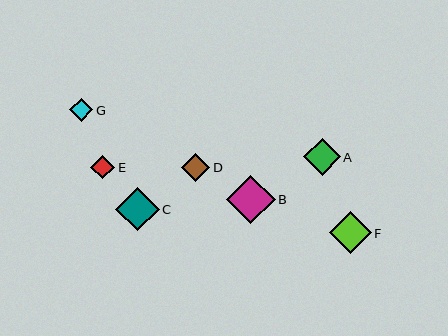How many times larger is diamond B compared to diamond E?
Diamond B is approximately 2.0 times the size of diamond E.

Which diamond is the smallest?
Diamond G is the smallest with a size of approximately 23 pixels.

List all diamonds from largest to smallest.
From largest to smallest: B, C, F, A, D, E, G.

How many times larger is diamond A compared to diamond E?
Diamond A is approximately 1.5 times the size of diamond E.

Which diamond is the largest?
Diamond B is the largest with a size of approximately 48 pixels.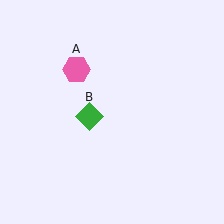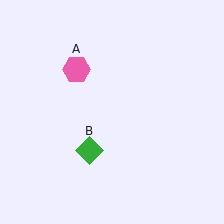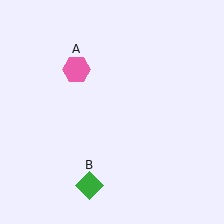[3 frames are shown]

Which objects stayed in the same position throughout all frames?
Pink hexagon (object A) remained stationary.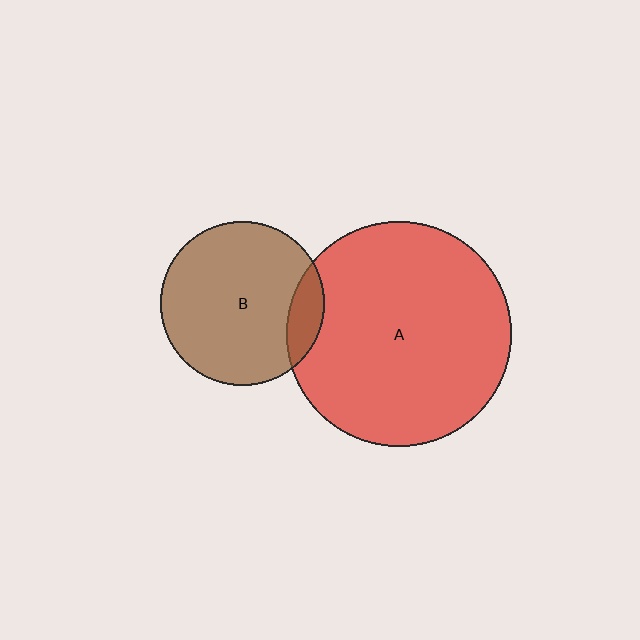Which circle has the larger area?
Circle A (red).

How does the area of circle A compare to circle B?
Approximately 1.9 times.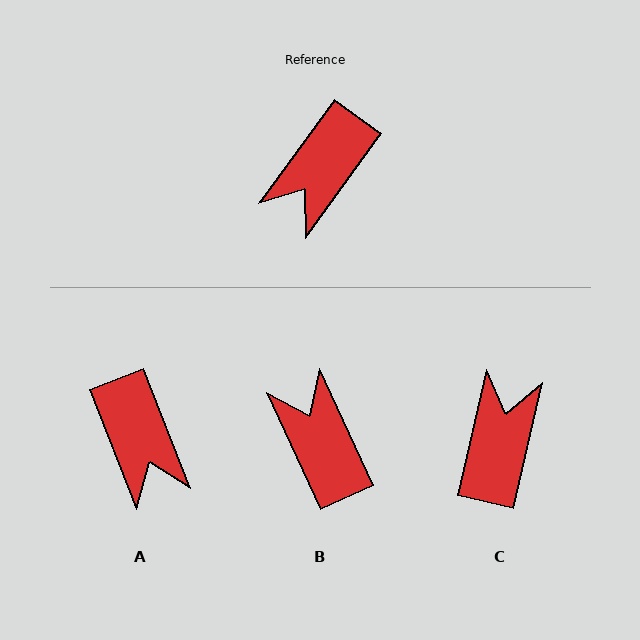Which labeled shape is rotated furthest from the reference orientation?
C, about 157 degrees away.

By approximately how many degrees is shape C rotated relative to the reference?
Approximately 157 degrees clockwise.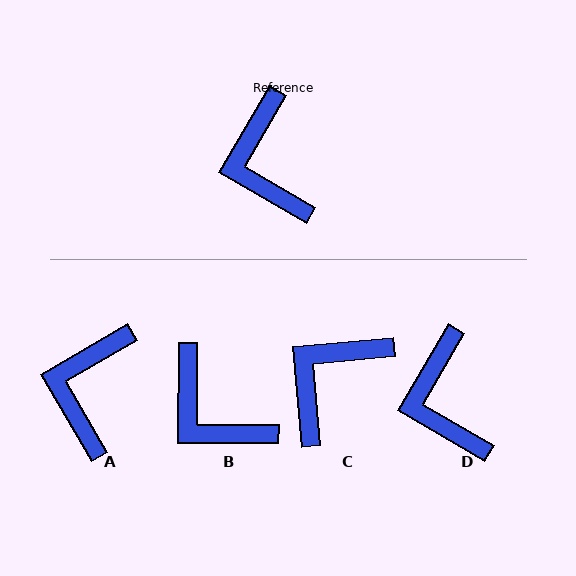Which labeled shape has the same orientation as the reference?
D.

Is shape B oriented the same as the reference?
No, it is off by about 30 degrees.